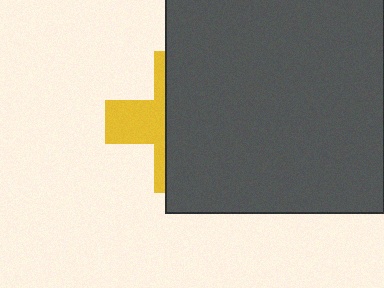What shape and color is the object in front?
The object in front is a dark gray square.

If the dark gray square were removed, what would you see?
You would see the complete yellow cross.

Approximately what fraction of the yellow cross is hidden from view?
Roughly 64% of the yellow cross is hidden behind the dark gray square.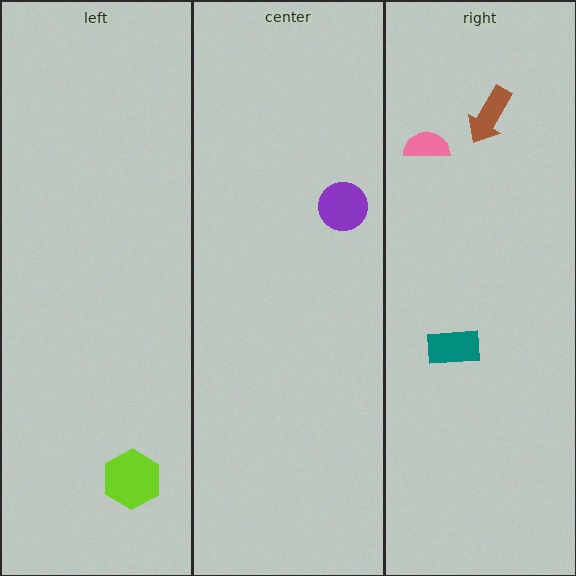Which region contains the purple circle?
The center region.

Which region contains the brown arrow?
The right region.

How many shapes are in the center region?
1.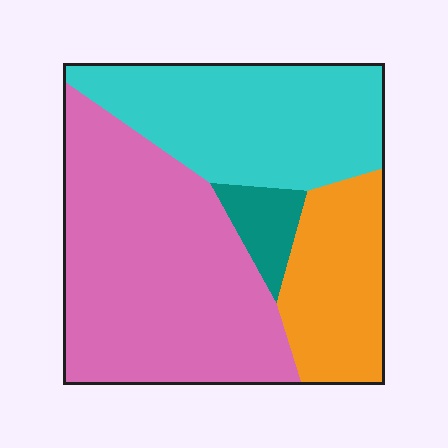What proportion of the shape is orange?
Orange covers roughly 20% of the shape.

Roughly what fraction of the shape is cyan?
Cyan takes up between a quarter and a half of the shape.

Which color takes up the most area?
Pink, at roughly 45%.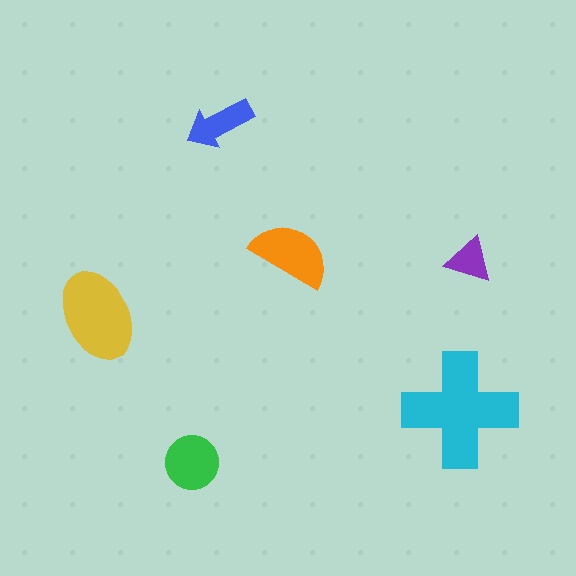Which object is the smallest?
The purple triangle.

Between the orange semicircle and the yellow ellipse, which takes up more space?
The yellow ellipse.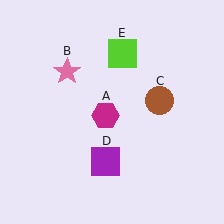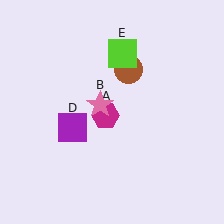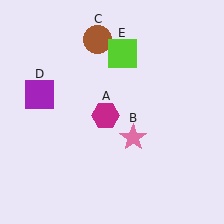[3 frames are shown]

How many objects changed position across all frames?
3 objects changed position: pink star (object B), brown circle (object C), purple square (object D).